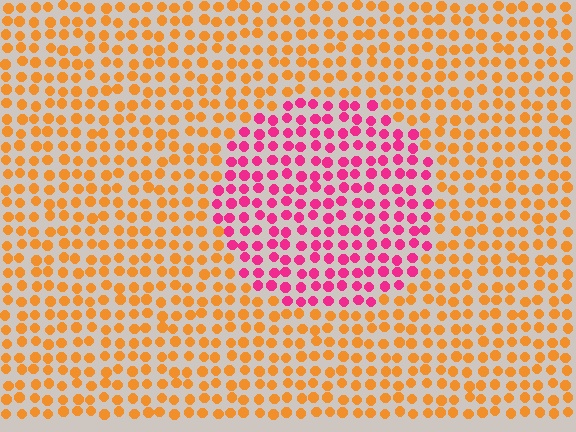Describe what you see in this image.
The image is filled with small orange elements in a uniform arrangement. A circle-shaped region is visible where the elements are tinted to a slightly different hue, forming a subtle color boundary.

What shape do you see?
I see a circle.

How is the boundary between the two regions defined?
The boundary is defined purely by a slight shift in hue (about 61 degrees). Spacing, size, and orientation are identical on both sides.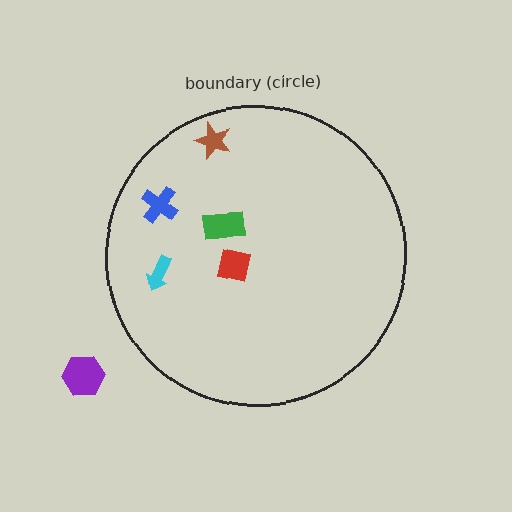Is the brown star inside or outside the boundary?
Inside.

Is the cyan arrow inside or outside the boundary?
Inside.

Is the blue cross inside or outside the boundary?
Inside.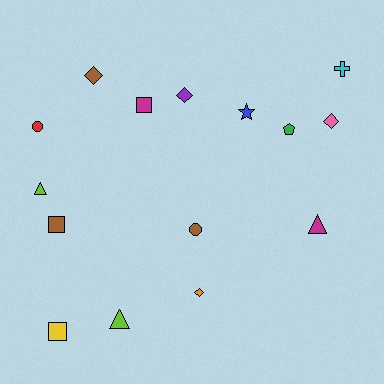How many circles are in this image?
There are 2 circles.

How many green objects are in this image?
There is 1 green object.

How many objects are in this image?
There are 15 objects.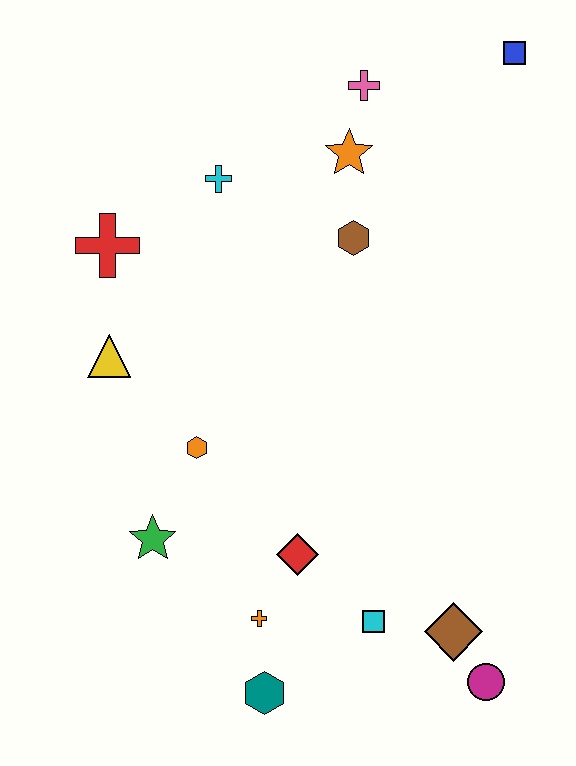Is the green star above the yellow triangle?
No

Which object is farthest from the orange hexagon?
The blue square is farthest from the orange hexagon.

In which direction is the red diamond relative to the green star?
The red diamond is to the right of the green star.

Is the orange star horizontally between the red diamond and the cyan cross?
No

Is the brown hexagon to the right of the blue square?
No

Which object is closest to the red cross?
The yellow triangle is closest to the red cross.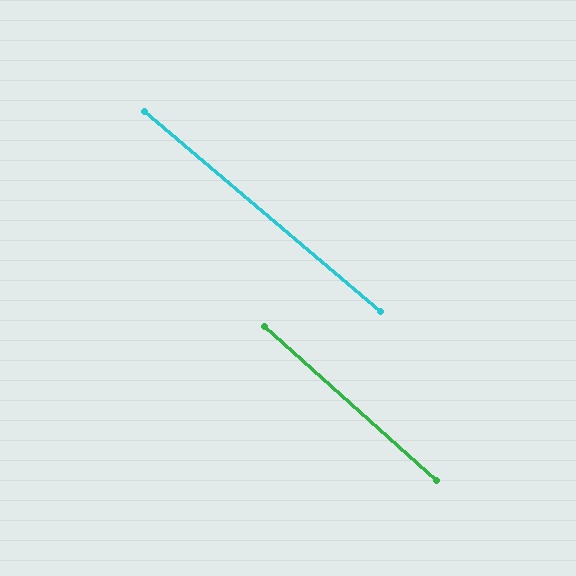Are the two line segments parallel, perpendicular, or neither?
Parallel — their directions differ by only 1.7°.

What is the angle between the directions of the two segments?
Approximately 2 degrees.